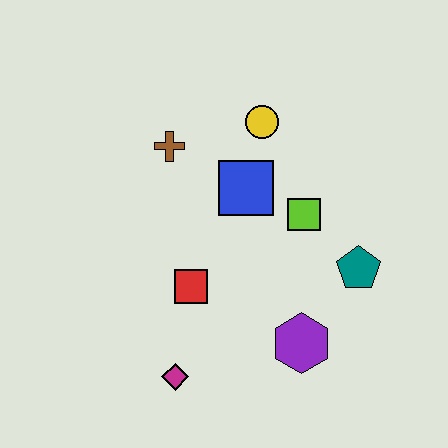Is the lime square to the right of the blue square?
Yes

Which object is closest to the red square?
The magenta diamond is closest to the red square.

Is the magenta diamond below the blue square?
Yes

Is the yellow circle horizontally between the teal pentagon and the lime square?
No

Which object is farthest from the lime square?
The magenta diamond is farthest from the lime square.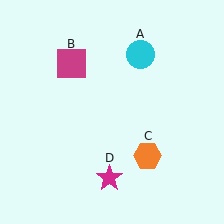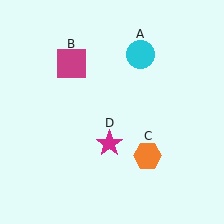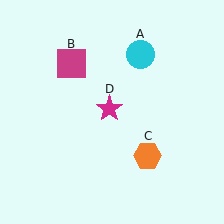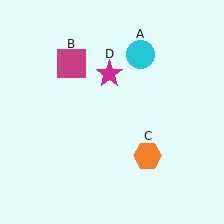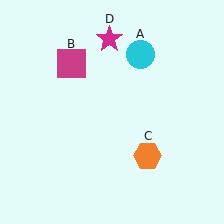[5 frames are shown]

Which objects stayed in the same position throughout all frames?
Cyan circle (object A) and magenta square (object B) and orange hexagon (object C) remained stationary.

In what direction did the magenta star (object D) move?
The magenta star (object D) moved up.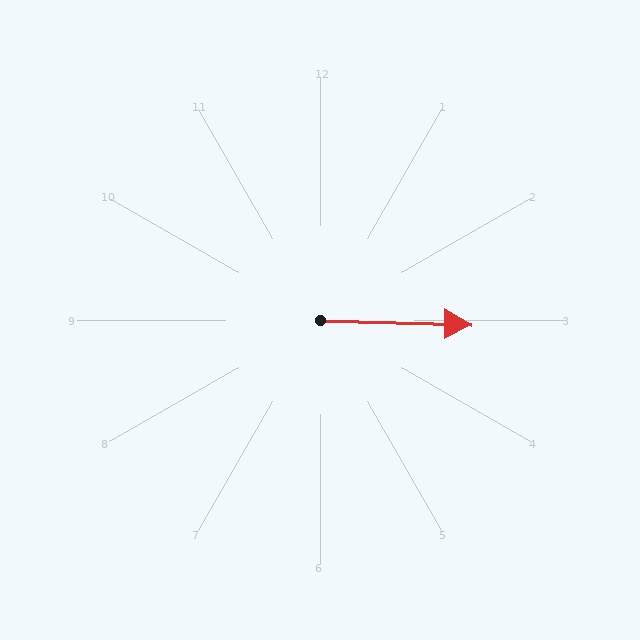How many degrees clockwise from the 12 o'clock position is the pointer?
Approximately 92 degrees.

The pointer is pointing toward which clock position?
Roughly 3 o'clock.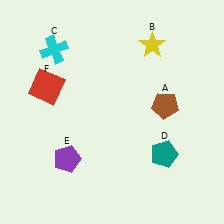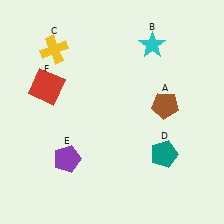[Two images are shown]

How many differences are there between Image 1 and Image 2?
There are 2 differences between the two images.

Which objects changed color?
B changed from yellow to cyan. C changed from cyan to yellow.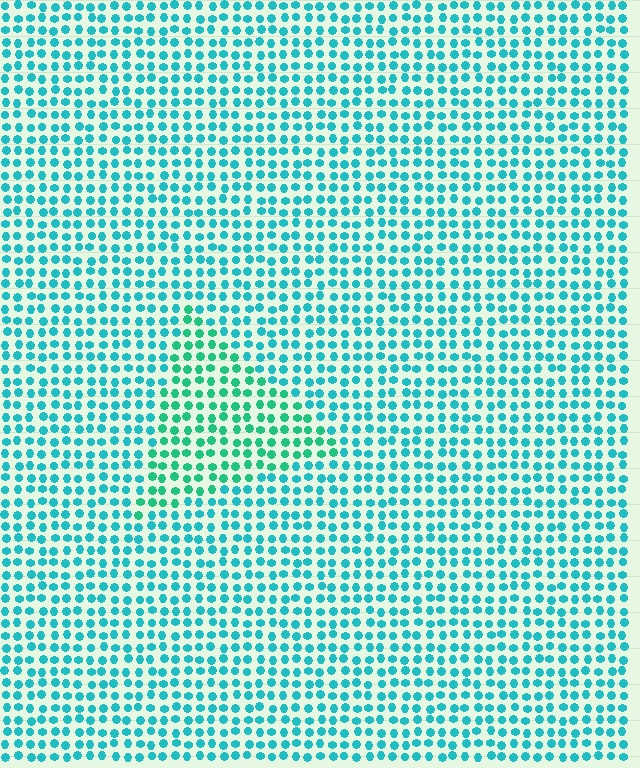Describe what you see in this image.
The image is filled with small cyan elements in a uniform arrangement. A triangle-shaped region is visible where the elements are tinted to a slightly different hue, forming a subtle color boundary.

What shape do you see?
I see a triangle.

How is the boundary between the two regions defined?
The boundary is defined purely by a slight shift in hue (about 27 degrees). Spacing, size, and orientation are identical on both sides.